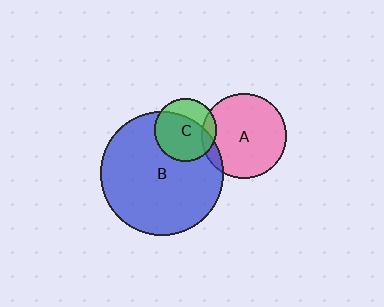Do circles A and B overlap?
Yes.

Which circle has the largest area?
Circle B (blue).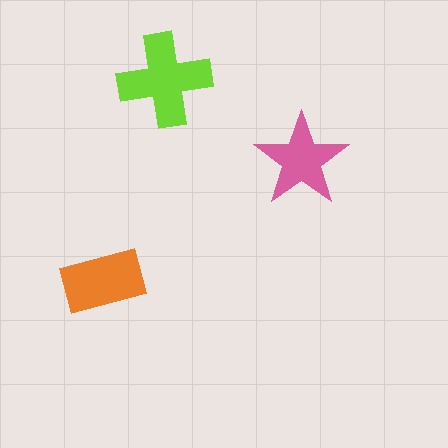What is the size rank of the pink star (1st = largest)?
3rd.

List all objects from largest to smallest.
The lime cross, the orange rectangle, the pink star.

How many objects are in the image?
There are 3 objects in the image.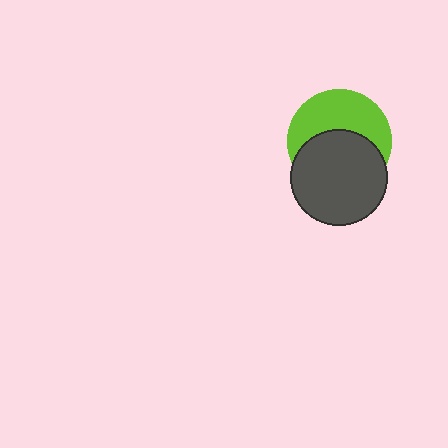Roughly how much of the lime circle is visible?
About half of it is visible (roughly 48%).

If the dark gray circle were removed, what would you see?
You would see the complete lime circle.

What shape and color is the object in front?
The object in front is a dark gray circle.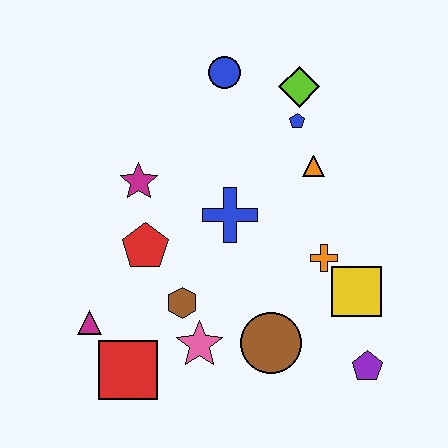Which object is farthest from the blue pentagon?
The red square is farthest from the blue pentagon.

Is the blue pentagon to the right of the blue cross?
Yes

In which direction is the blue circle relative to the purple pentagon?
The blue circle is above the purple pentagon.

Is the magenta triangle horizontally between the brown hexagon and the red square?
No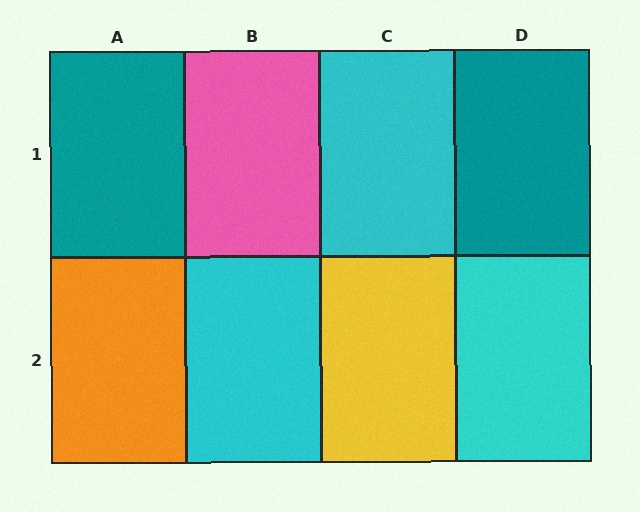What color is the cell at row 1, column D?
Teal.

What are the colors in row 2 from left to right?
Orange, cyan, yellow, cyan.